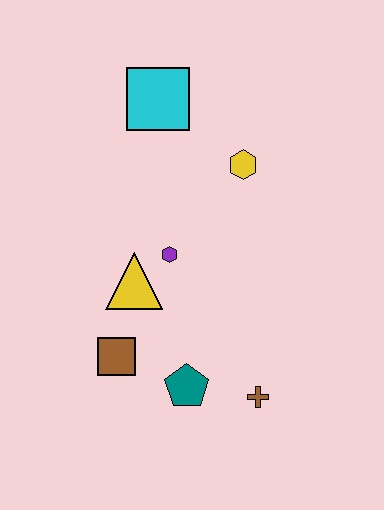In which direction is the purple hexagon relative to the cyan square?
The purple hexagon is below the cyan square.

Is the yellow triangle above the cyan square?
No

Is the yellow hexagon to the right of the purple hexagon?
Yes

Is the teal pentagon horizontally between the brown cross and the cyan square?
Yes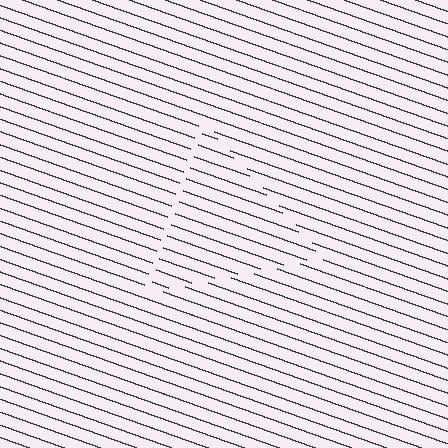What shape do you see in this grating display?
An illusory triangle. The interior of the shape contains the same grating, shifted by half a period — the contour is defined by the phase discontinuity where line-ends from the inner and outer gratings abut.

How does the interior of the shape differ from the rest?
The interior of the shape contains the same grating, shifted by half a period — the contour is defined by the phase discontinuity where line-ends from the inner and outer gratings abut.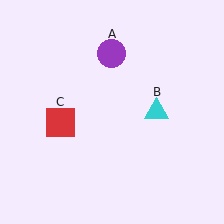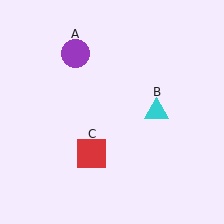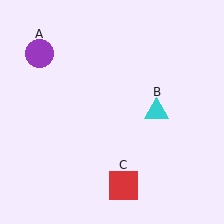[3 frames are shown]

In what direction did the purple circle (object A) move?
The purple circle (object A) moved left.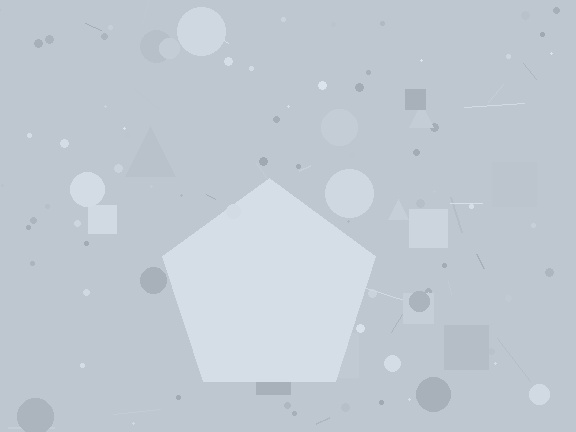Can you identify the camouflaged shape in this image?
The camouflaged shape is a pentagon.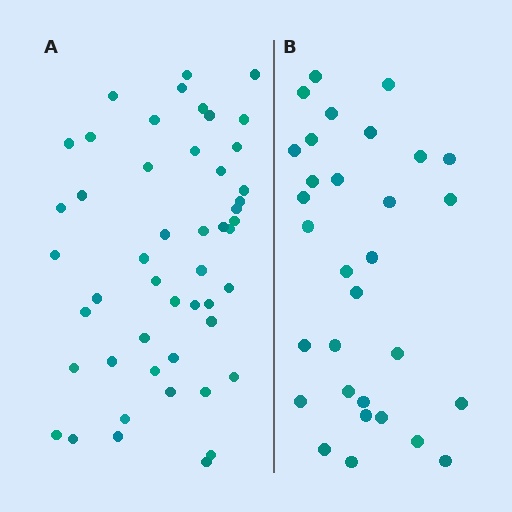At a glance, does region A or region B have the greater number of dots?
Region A (the left region) has more dots.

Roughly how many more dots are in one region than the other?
Region A has approximately 20 more dots than region B.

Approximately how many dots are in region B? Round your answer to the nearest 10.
About 30 dots. (The exact count is 31, which rounds to 30.)